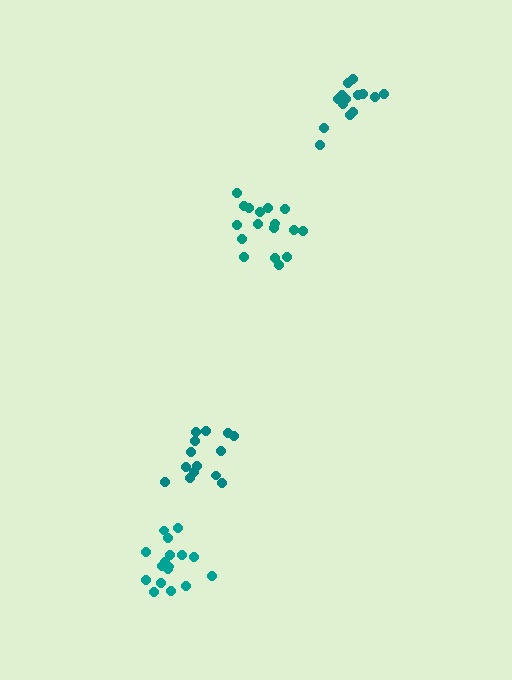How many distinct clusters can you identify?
There are 4 distinct clusters.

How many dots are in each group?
Group 1: 18 dots, Group 2: 14 dots, Group 3: 17 dots, Group 4: 14 dots (63 total).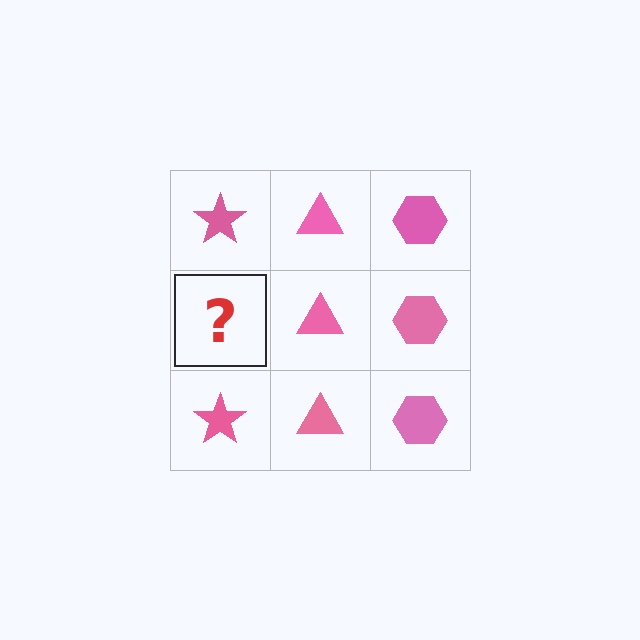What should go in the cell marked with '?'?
The missing cell should contain a pink star.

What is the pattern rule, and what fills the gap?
The rule is that each column has a consistent shape. The gap should be filled with a pink star.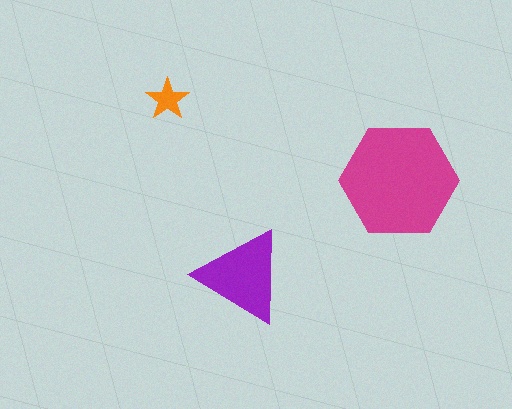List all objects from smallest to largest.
The orange star, the purple triangle, the magenta hexagon.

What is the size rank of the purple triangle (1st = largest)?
2nd.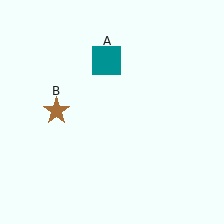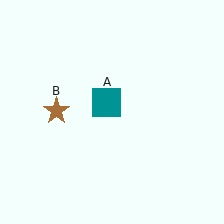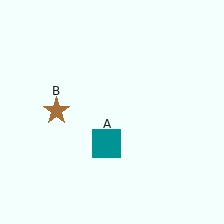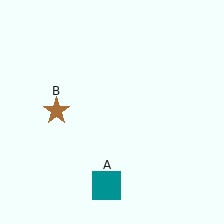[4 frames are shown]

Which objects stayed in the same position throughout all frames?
Brown star (object B) remained stationary.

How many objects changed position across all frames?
1 object changed position: teal square (object A).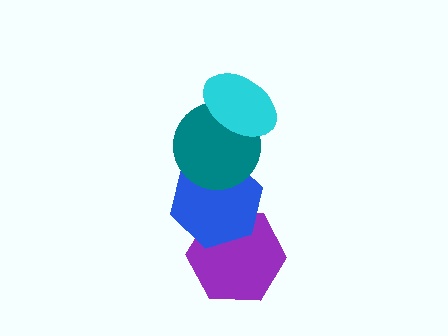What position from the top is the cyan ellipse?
The cyan ellipse is 1st from the top.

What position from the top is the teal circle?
The teal circle is 2nd from the top.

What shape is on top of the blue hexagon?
The teal circle is on top of the blue hexagon.